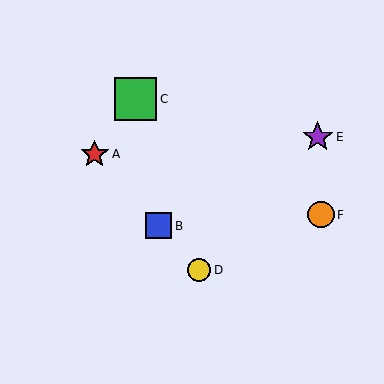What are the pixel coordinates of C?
Object C is at (135, 99).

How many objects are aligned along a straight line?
3 objects (A, B, D) are aligned along a straight line.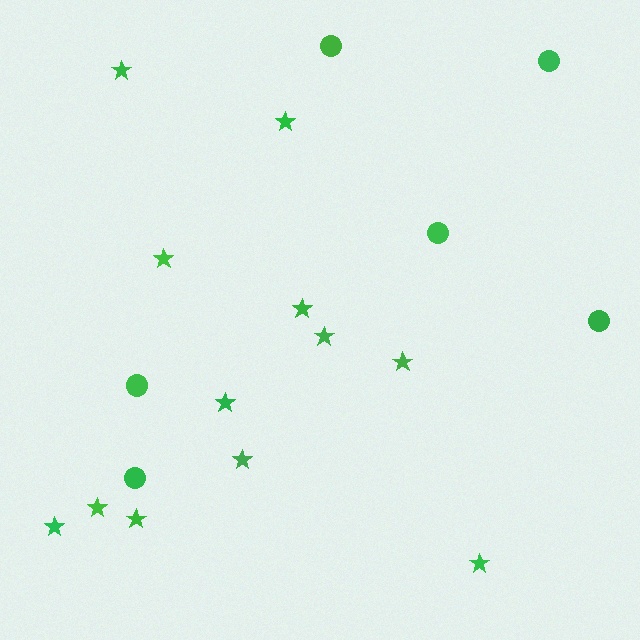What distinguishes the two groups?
There are 2 groups: one group of stars (12) and one group of circles (6).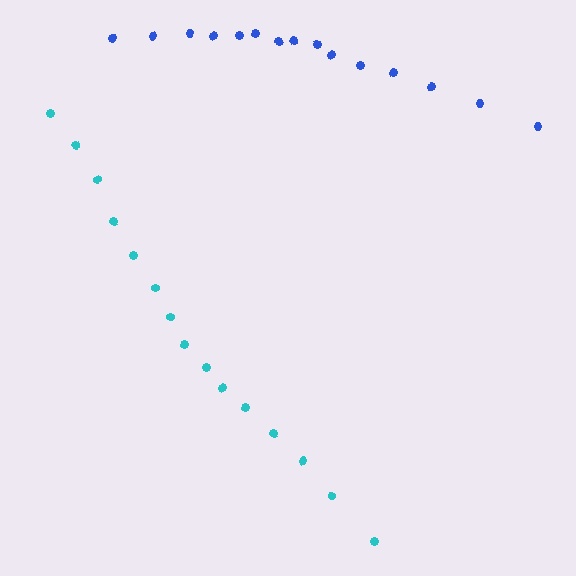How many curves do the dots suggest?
There are 2 distinct paths.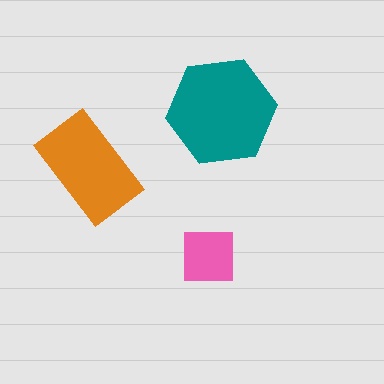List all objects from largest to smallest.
The teal hexagon, the orange rectangle, the pink square.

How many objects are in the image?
There are 3 objects in the image.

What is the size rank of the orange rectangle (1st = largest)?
2nd.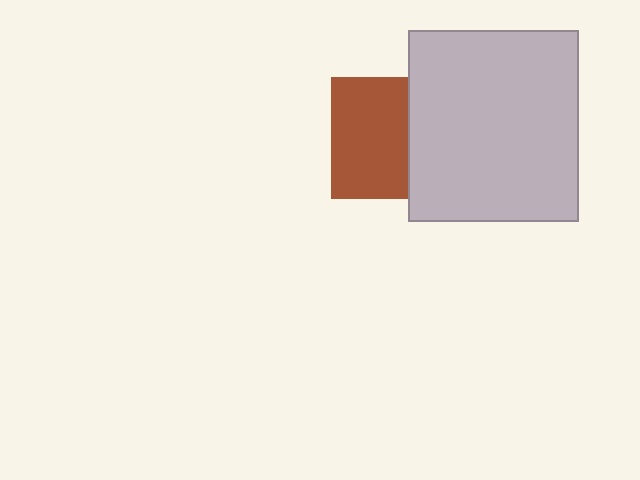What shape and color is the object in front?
The object in front is a light gray rectangle.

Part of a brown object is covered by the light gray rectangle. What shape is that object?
It is a square.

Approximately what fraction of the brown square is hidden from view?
Roughly 38% of the brown square is hidden behind the light gray rectangle.